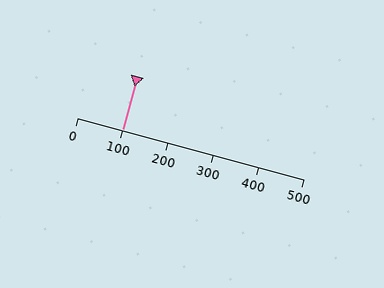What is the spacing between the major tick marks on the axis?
The major ticks are spaced 100 apart.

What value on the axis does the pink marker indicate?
The marker indicates approximately 100.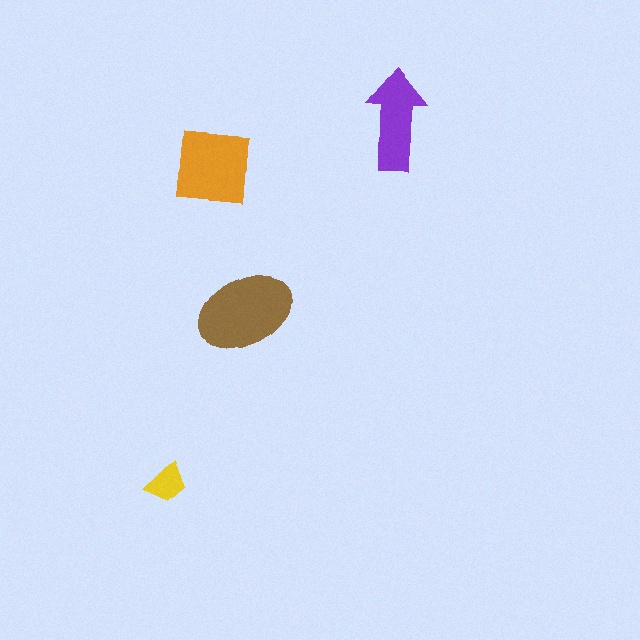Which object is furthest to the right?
The purple arrow is rightmost.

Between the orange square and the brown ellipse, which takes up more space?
The brown ellipse.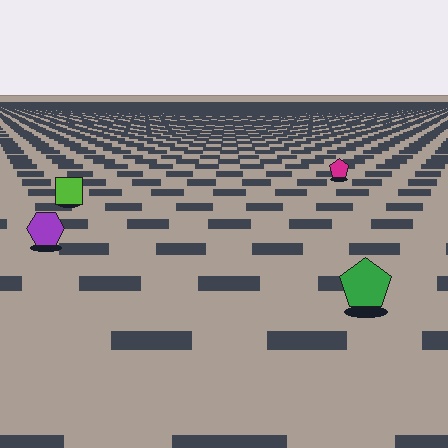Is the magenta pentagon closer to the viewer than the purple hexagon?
No. The purple hexagon is closer — you can tell from the texture gradient: the ground texture is coarser near it.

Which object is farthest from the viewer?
The magenta pentagon is farthest from the viewer. It appears smaller and the ground texture around it is denser.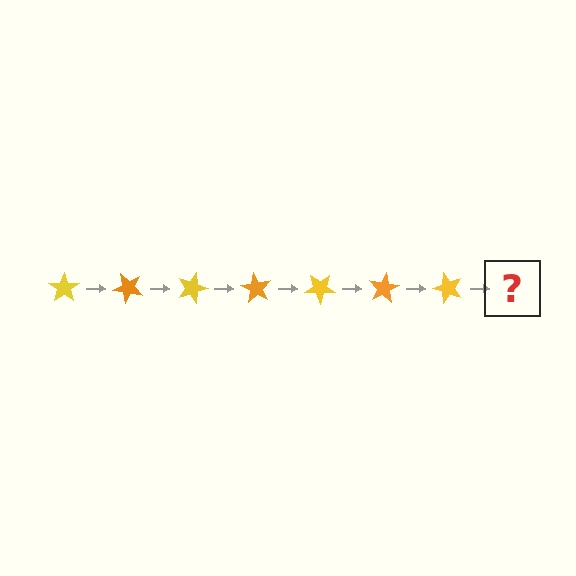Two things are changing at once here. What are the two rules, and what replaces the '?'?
The two rules are that it rotates 45 degrees each step and the color cycles through yellow and orange. The '?' should be an orange star, rotated 315 degrees from the start.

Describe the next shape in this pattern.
It should be an orange star, rotated 315 degrees from the start.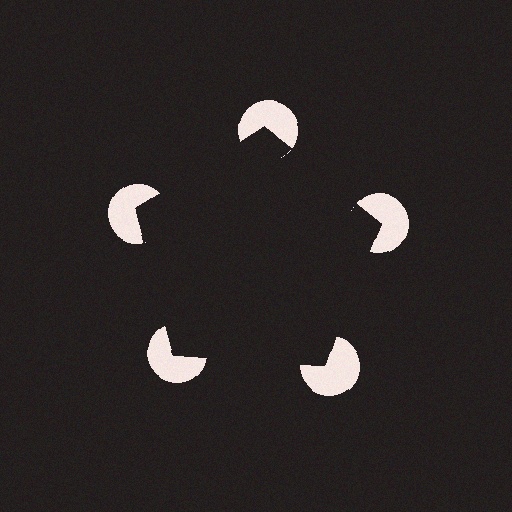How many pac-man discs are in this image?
There are 5 — one at each vertex of the illusory pentagon.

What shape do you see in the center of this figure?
An illusory pentagon — its edges are inferred from the aligned wedge cuts in the pac-man discs, not physically drawn.